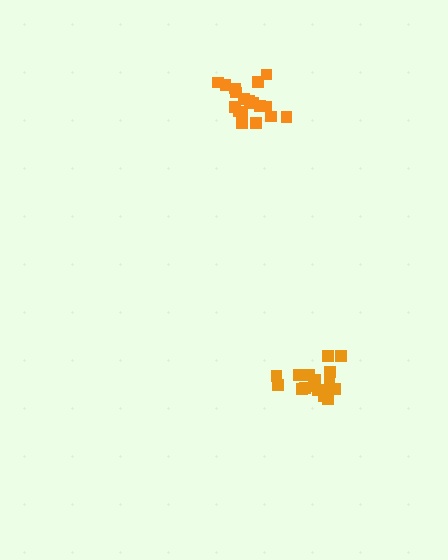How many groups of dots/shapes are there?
There are 2 groups.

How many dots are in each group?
Group 1: 18 dots, Group 2: 17 dots (35 total).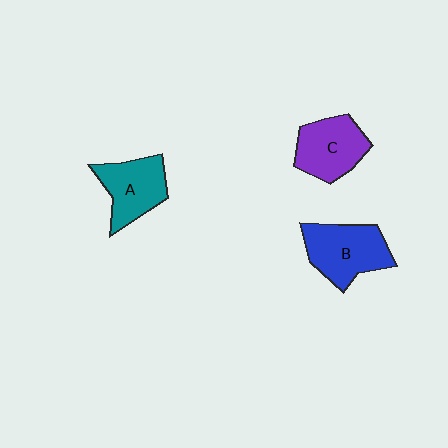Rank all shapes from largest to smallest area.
From largest to smallest: B (blue), C (purple), A (teal).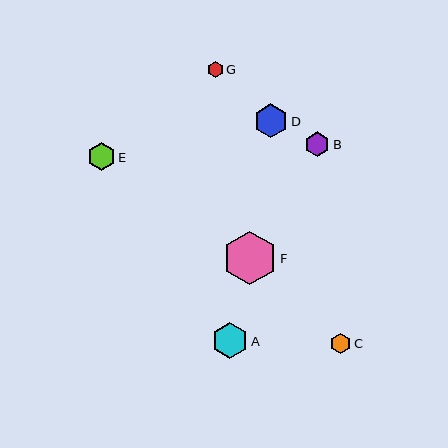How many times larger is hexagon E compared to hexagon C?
Hexagon E is approximately 1.4 times the size of hexagon C.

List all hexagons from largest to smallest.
From largest to smallest: F, A, D, E, B, C, G.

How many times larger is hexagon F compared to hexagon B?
Hexagon F is approximately 2.1 times the size of hexagon B.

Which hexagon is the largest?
Hexagon F is the largest with a size of approximately 54 pixels.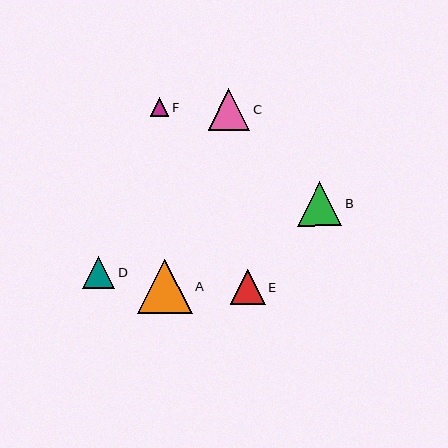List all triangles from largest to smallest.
From largest to smallest: A, B, C, E, D, F.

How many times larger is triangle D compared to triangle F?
Triangle D is approximately 1.7 times the size of triangle F.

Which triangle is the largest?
Triangle A is the largest with a size of approximately 54 pixels.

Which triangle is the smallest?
Triangle F is the smallest with a size of approximately 19 pixels.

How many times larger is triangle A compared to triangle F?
Triangle A is approximately 2.9 times the size of triangle F.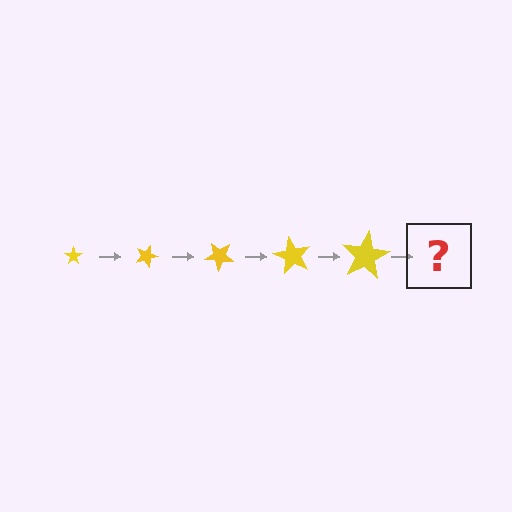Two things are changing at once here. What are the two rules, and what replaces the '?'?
The two rules are that the star grows larger each step and it rotates 20 degrees each step. The '?' should be a star, larger than the previous one and rotated 100 degrees from the start.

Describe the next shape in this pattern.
It should be a star, larger than the previous one and rotated 100 degrees from the start.